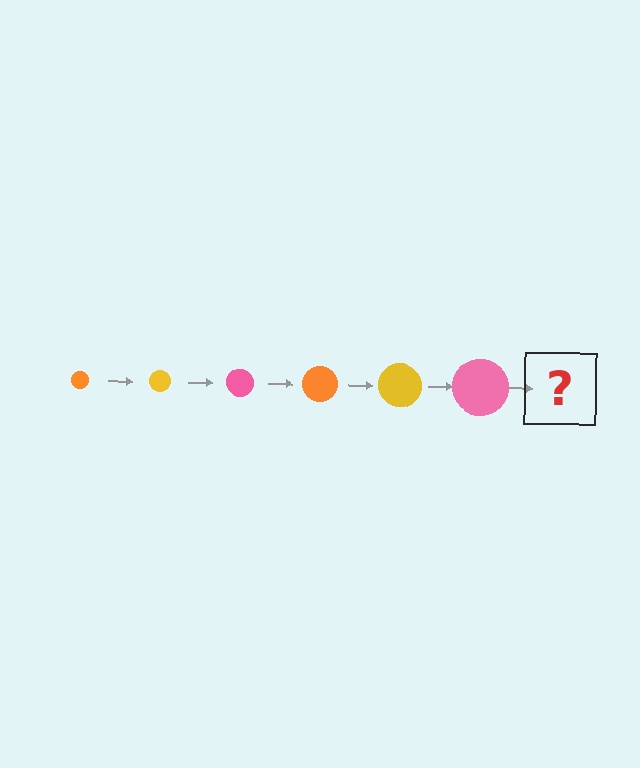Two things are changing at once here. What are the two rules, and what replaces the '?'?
The two rules are that the circle grows larger each step and the color cycles through orange, yellow, and pink. The '?' should be an orange circle, larger than the previous one.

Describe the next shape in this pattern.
It should be an orange circle, larger than the previous one.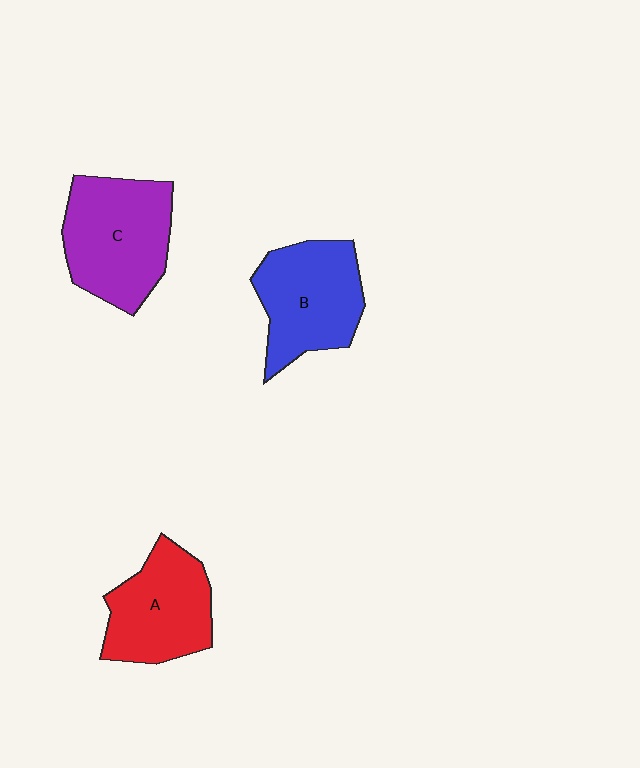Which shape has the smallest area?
Shape A (red).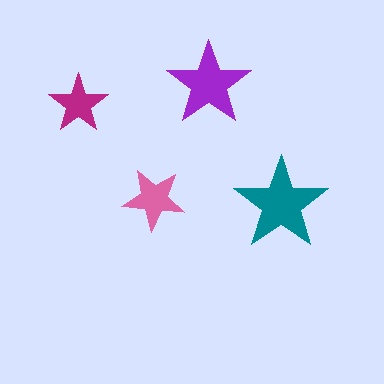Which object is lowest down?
The teal star is bottommost.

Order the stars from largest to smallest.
the teal one, the purple one, the pink one, the magenta one.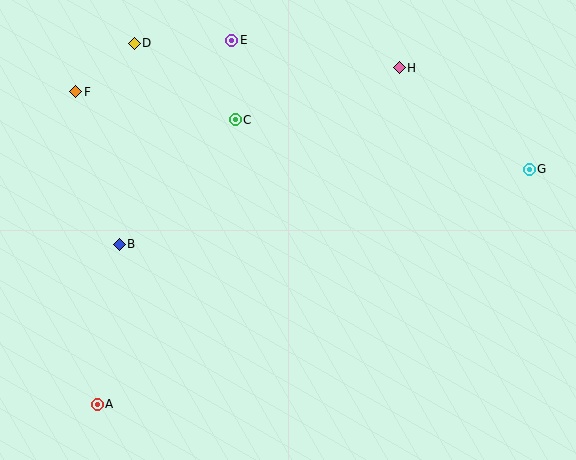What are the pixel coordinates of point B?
Point B is at (119, 244).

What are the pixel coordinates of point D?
Point D is at (134, 43).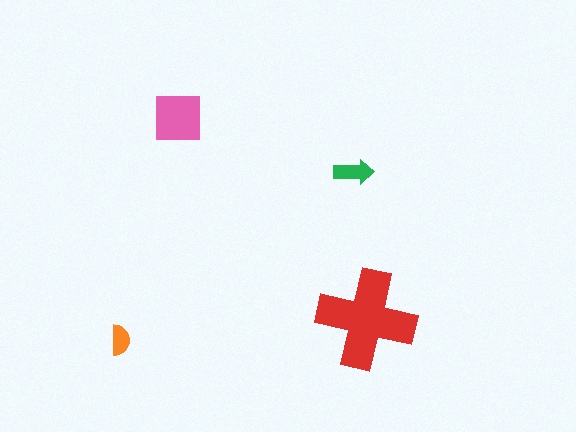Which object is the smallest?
The orange semicircle.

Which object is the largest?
The red cross.